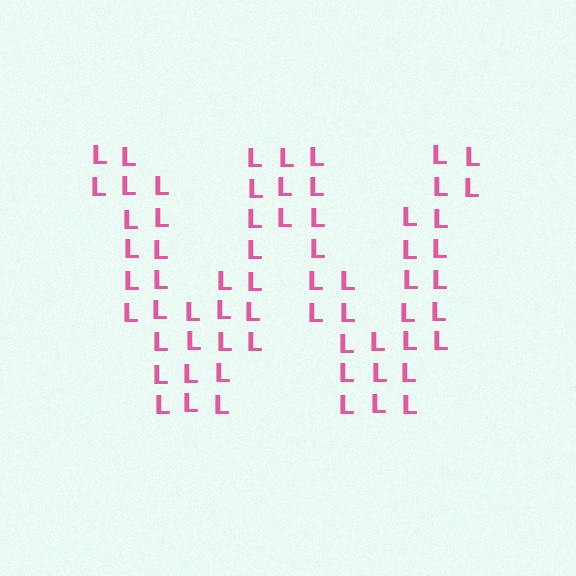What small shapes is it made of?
It is made of small letter L's.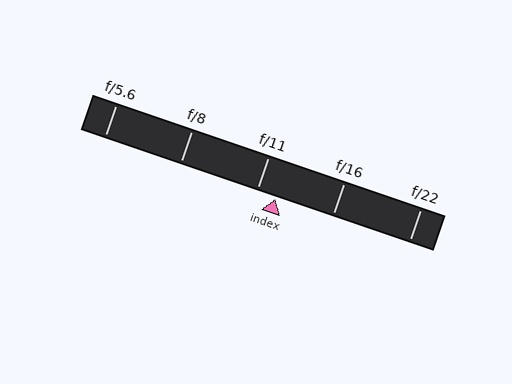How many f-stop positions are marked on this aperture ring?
There are 5 f-stop positions marked.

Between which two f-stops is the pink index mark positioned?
The index mark is between f/11 and f/16.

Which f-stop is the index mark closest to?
The index mark is closest to f/11.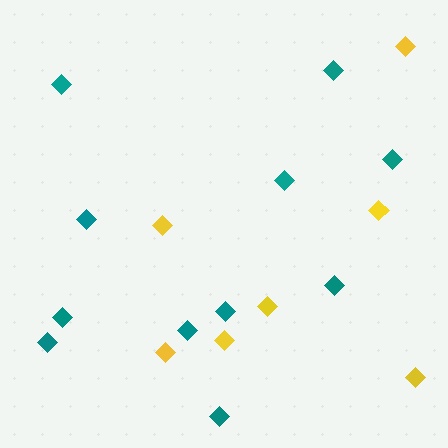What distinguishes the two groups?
There are 2 groups: one group of teal diamonds (11) and one group of yellow diamonds (7).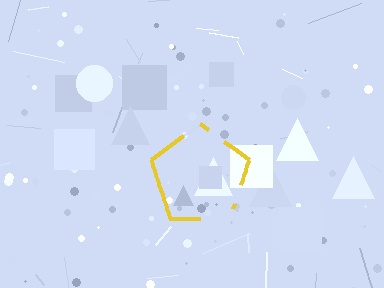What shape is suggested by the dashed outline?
The dashed outline suggests a pentagon.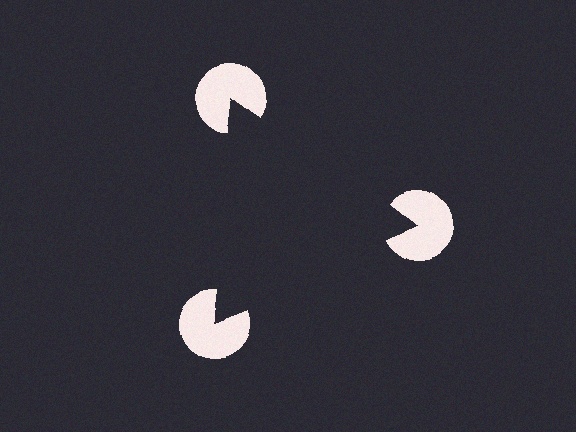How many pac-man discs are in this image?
There are 3 — one at each vertex of the illusory triangle.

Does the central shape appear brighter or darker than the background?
It typically appears slightly darker than the background, even though no actual brightness change is drawn.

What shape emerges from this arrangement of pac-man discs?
An illusory triangle — its edges are inferred from the aligned wedge cuts in the pac-man discs, not physically drawn.